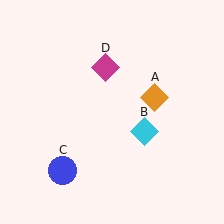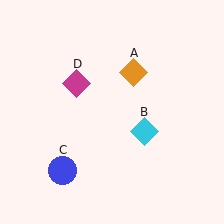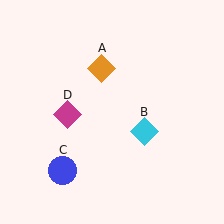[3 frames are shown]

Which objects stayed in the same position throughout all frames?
Cyan diamond (object B) and blue circle (object C) remained stationary.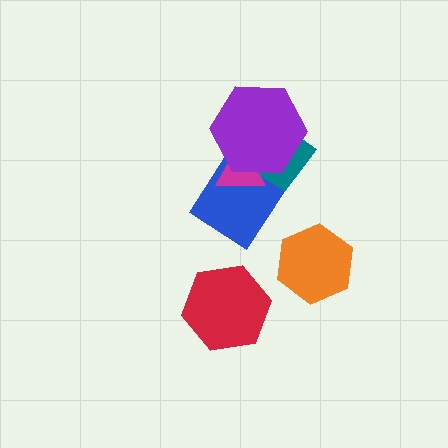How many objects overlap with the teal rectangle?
3 objects overlap with the teal rectangle.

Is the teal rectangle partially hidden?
Yes, it is partially covered by another shape.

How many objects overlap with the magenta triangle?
3 objects overlap with the magenta triangle.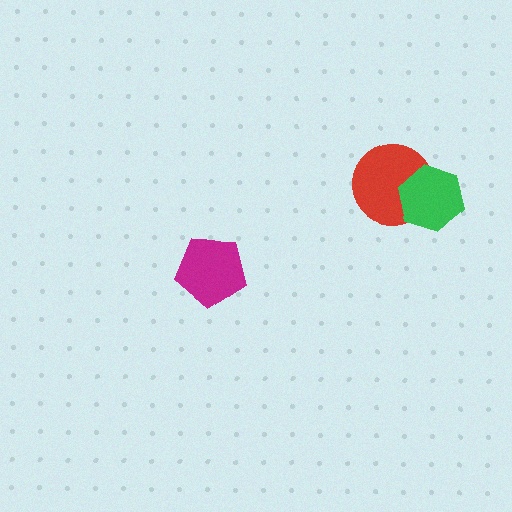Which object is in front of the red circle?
The green hexagon is in front of the red circle.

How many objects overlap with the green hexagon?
1 object overlaps with the green hexagon.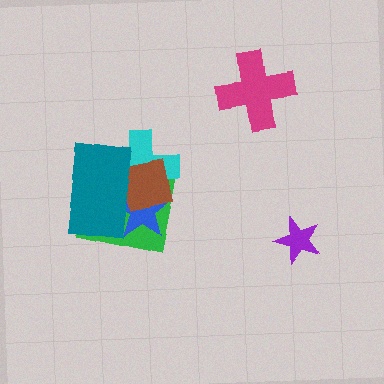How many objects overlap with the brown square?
4 objects overlap with the brown square.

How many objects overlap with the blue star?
4 objects overlap with the blue star.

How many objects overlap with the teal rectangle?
4 objects overlap with the teal rectangle.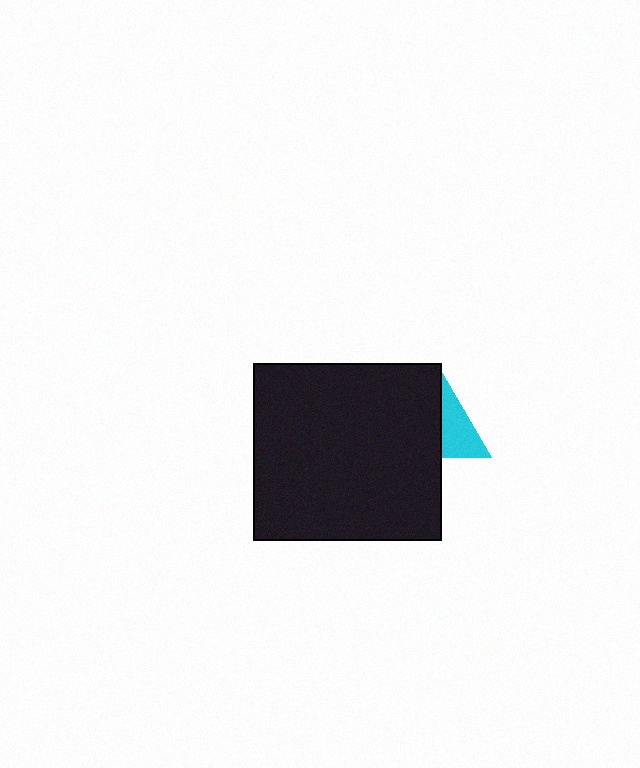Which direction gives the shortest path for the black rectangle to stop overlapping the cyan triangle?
Moving left gives the shortest separation.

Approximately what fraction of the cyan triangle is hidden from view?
Roughly 47% of the cyan triangle is hidden behind the black rectangle.